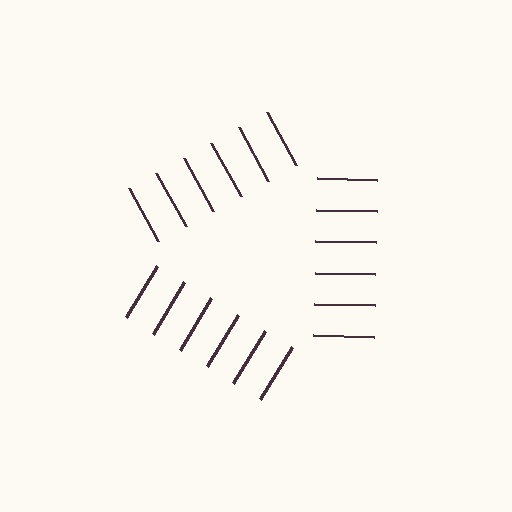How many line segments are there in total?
18 — 6 along each of the 3 edges.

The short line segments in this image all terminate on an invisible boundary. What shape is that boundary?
An illusory triangle — the line segments terminate on its edges but no continuous stroke is drawn.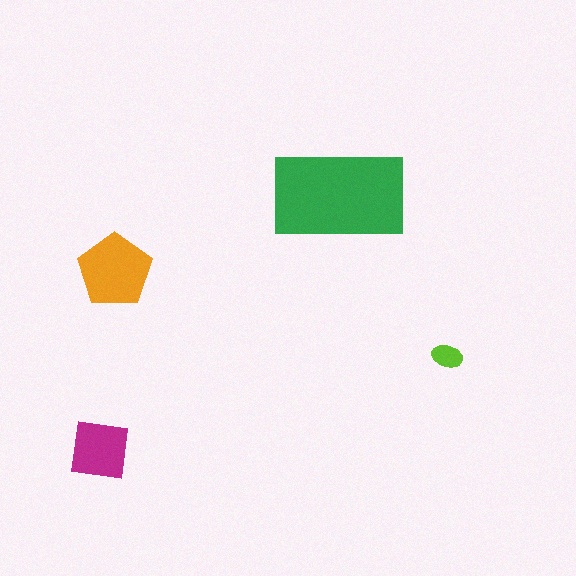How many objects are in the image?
There are 4 objects in the image.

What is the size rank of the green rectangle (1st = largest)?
1st.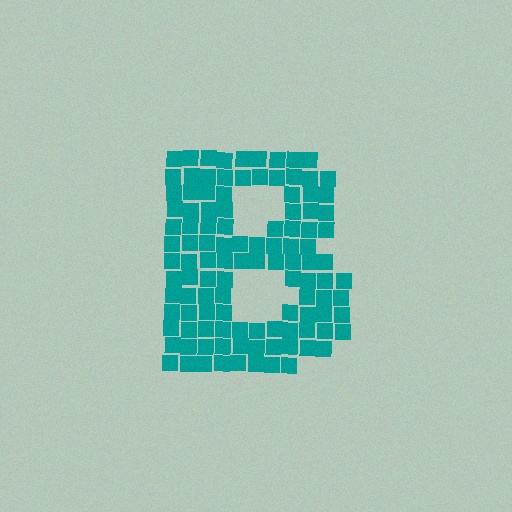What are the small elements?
The small elements are squares.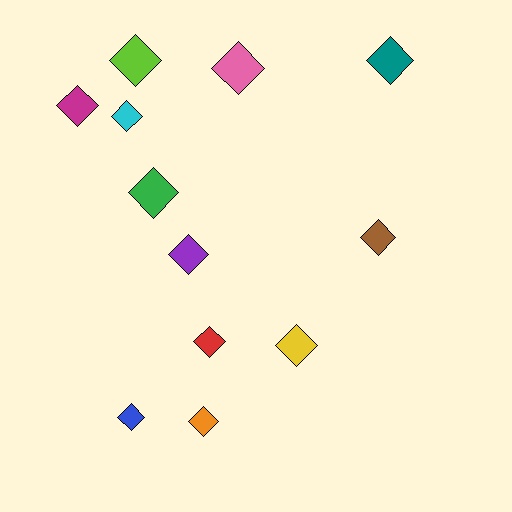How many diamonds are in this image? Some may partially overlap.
There are 12 diamonds.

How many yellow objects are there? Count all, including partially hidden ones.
There is 1 yellow object.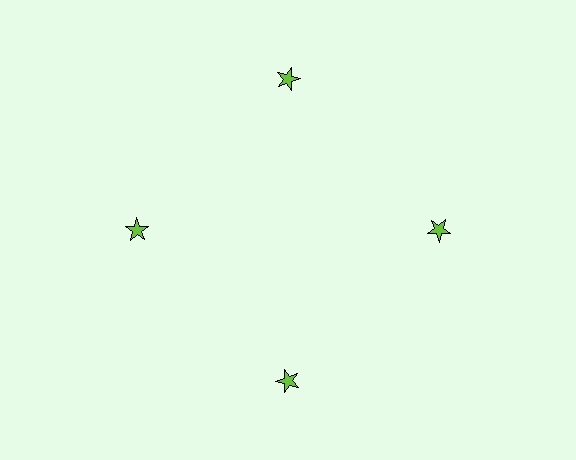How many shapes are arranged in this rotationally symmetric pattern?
There are 4 shapes, arranged in 4 groups of 1.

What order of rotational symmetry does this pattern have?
This pattern has 4-fold rotational symmetry.